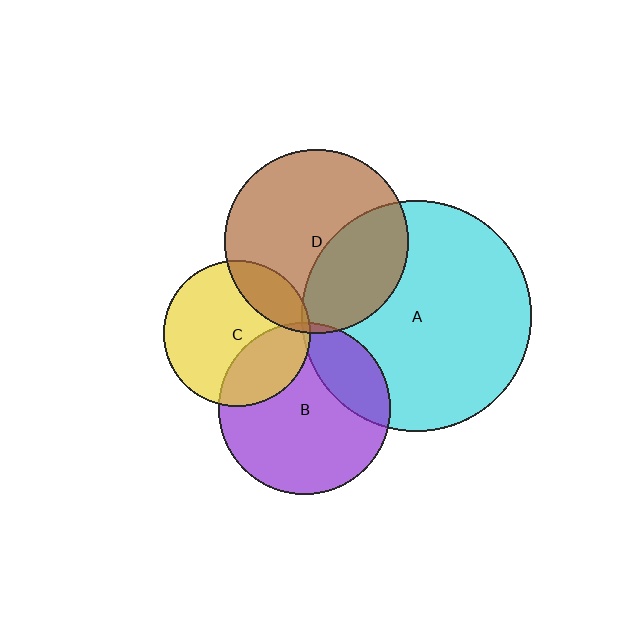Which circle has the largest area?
Circle A (cyan).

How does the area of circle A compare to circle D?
Approximately 1.6 times.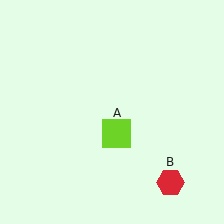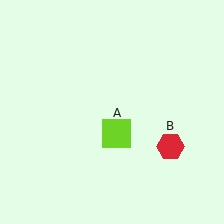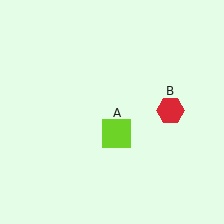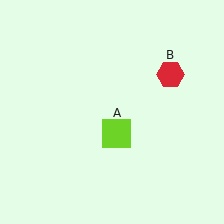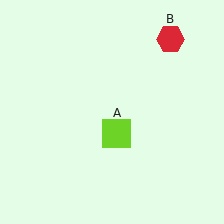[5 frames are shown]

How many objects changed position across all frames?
1 object changed position: red hexagon (object B).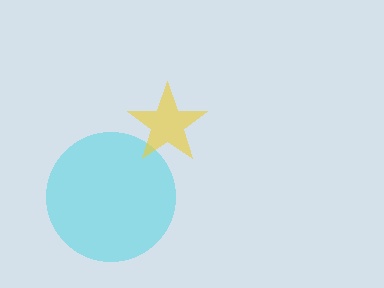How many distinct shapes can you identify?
There are 2 distinct shapes: a cyan circle, a yellow star.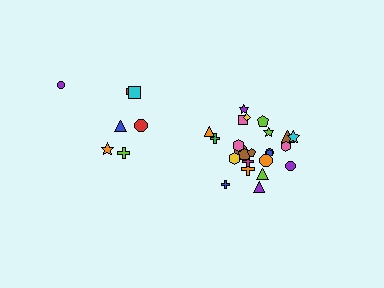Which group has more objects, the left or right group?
The right group.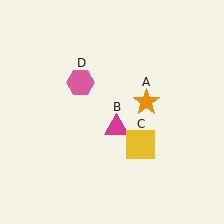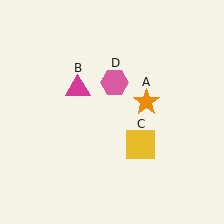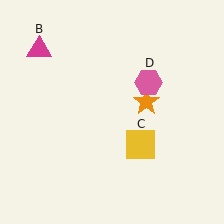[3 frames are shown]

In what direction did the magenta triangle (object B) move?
The magenta triangle (object B) moved up and to the left.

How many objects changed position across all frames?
2 objects changed position: magenta triangle (object B), pink hexagon (object D).